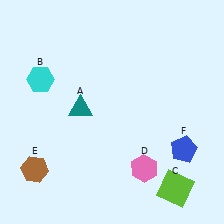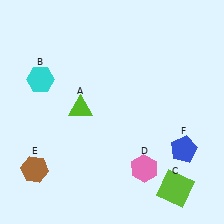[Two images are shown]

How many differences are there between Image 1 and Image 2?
There is 1 difference between the two images.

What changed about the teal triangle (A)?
In Image 1, A is teal. In Image 2, it changed to lime.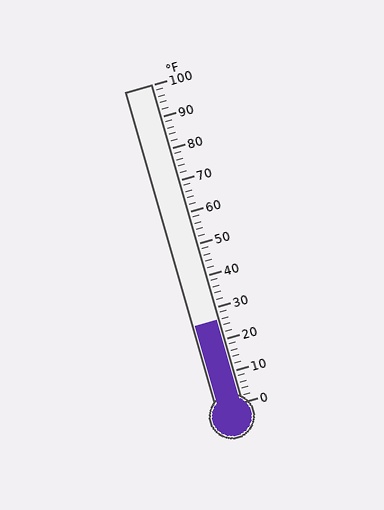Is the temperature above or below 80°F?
The temperature is below 80°F.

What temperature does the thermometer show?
The thermometer shows approximately 26°F.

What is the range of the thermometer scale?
The thermometer scale ranges from 0°F to 100°F.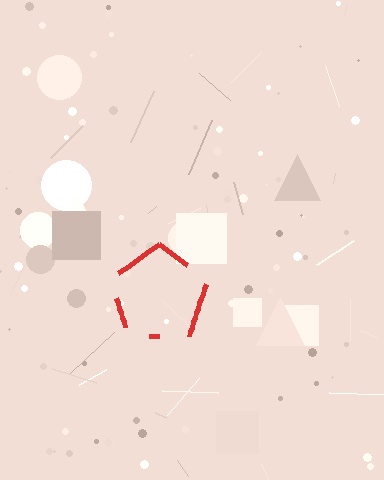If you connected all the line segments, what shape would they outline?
They would outline a pentagon.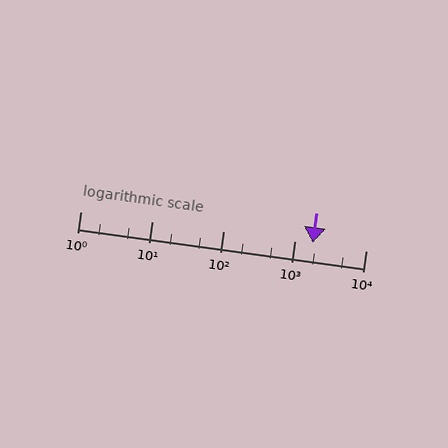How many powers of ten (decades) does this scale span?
The scale spans 4 decades, from 1 to 10000.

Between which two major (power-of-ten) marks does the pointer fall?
The pointer is between 1000 and 10000.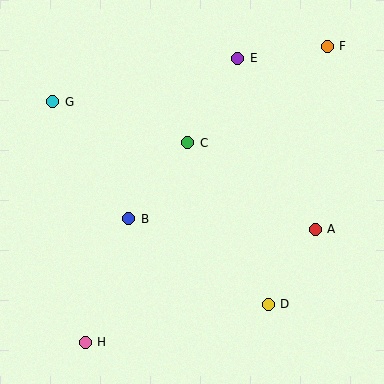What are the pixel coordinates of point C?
Point C is at (188, 143).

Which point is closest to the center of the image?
Point C at (188, 143) is closest to the center.